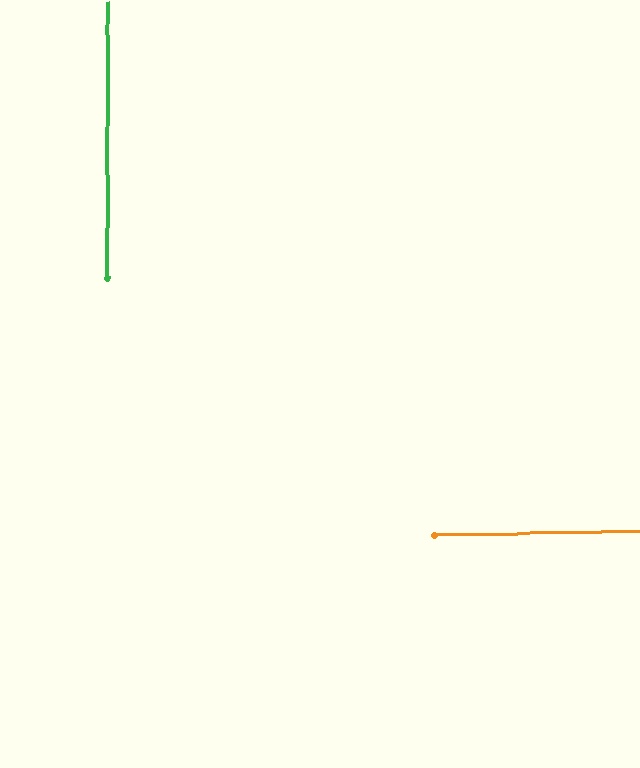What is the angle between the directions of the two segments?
Approximately 89 degrees.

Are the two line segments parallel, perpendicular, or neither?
Perpendicular — they meet at approximately 89°.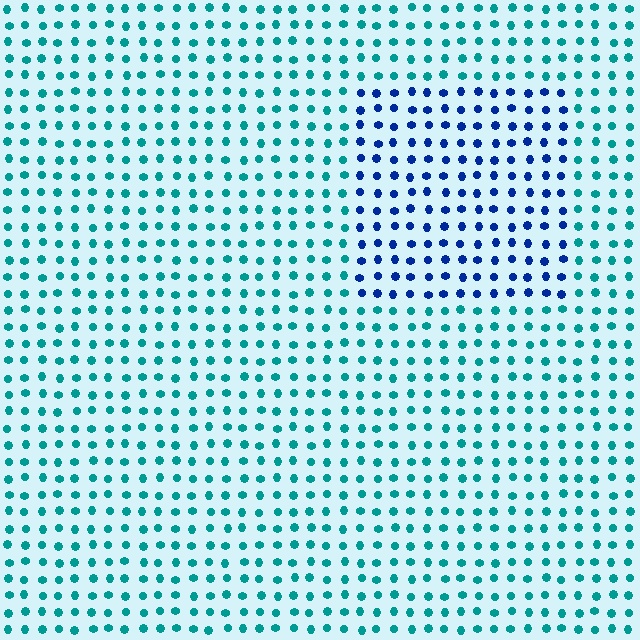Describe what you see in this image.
The image is filled with small teal elements in a uniform arrangement. A rectangle-shaped region is visible where the elements are tinted to a slightly different hue, forming a subtle color boundary.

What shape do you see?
I see a rectangle.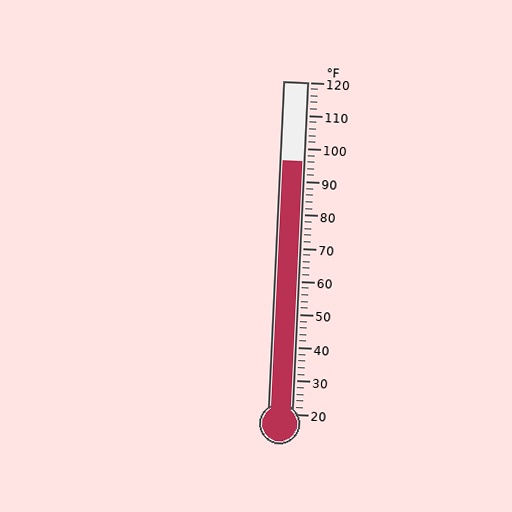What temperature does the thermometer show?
The thermometer shows approximately 96°F.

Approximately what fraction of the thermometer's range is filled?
The thermometer is filled to approximately 75% of its range.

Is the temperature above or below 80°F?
The temperature is above 80°F.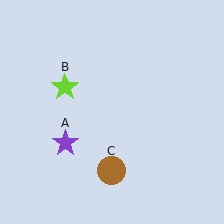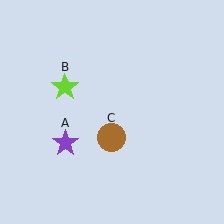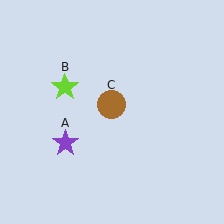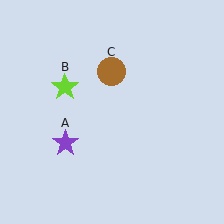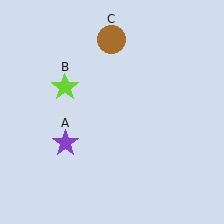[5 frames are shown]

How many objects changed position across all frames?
1 object changed position: brown circle (object C).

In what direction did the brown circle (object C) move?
The brown circle (object C) moved up.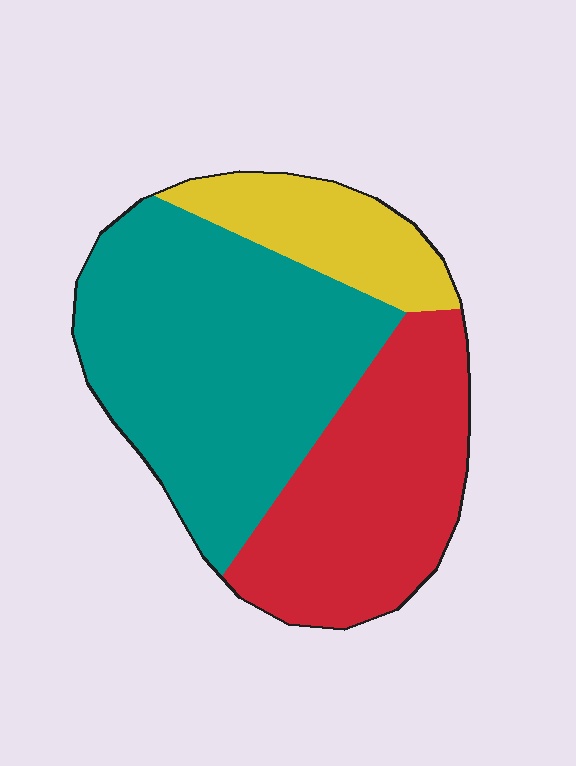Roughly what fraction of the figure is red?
Red takes up about one third (1/3) of the figure.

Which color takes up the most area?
Teal, at roughly 50%.